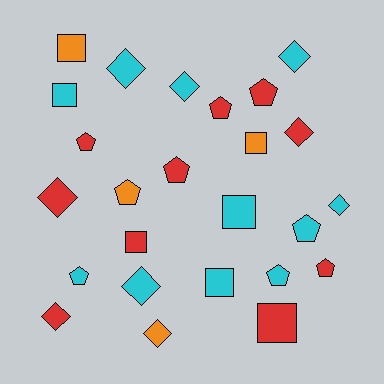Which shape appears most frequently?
Diamond, with 9 objects.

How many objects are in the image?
There are 25 objects.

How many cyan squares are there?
There are 3 cyan squares.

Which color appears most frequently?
Cyan, with 11 objects.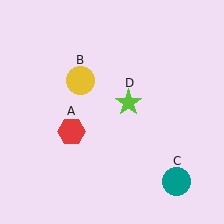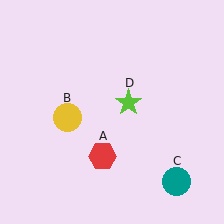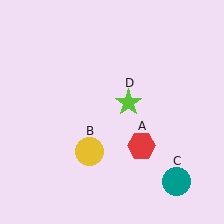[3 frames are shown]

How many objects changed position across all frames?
2 objects changed position: red hexagon (object A), yellow circle (object B).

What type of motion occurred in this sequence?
The red hexagon (object A), yellow circle (object B) rotated counterclockwise around the center of the scene.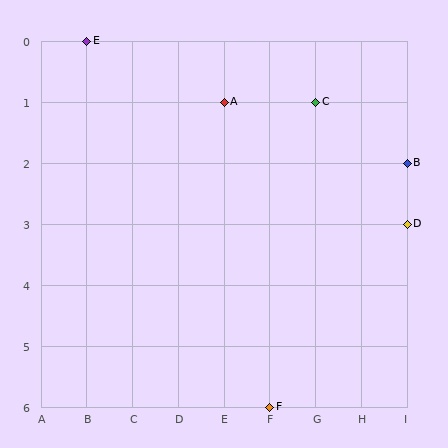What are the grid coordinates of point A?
Point A is at grid coordinates (E, 1).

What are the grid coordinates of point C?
Point C is at grid coordinates (G, 1).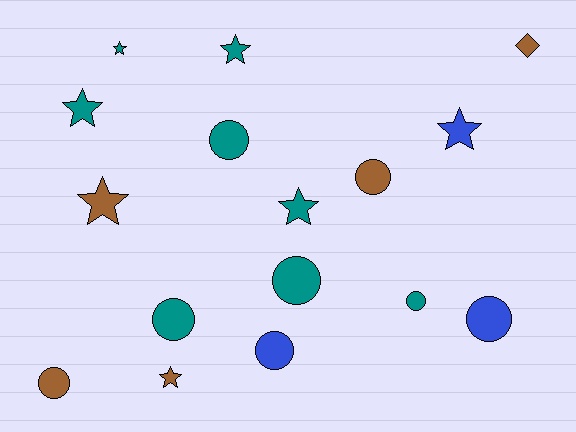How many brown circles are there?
There are 2 brown circles.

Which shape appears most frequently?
Circle, with 8 objects.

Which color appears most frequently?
Teal, with 8 objects.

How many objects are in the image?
There are 16 objects.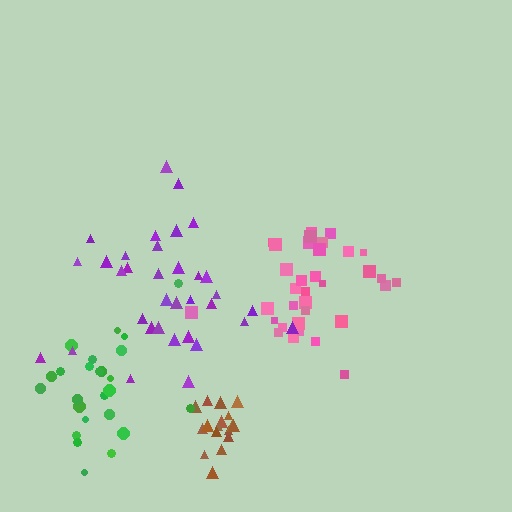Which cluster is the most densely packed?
Brown.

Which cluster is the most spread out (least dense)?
Purple.